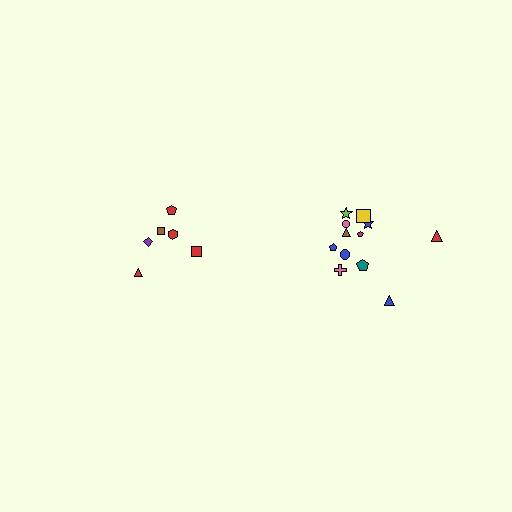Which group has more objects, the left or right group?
The right group.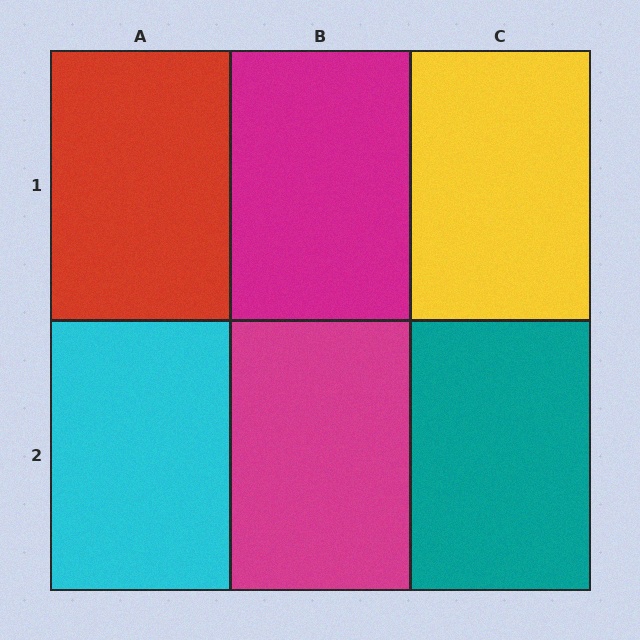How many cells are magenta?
2 cells are magenta.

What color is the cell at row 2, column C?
Teal.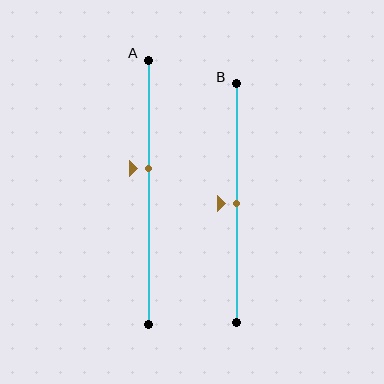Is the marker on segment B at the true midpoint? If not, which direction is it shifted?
Yes, the marker on segment B is at the true midpoint.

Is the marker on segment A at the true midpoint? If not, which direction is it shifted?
No, the marker on segment A is shifted upward by about 9% of the segment length.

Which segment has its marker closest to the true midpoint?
Segment B has its marker closest to the true midpoint.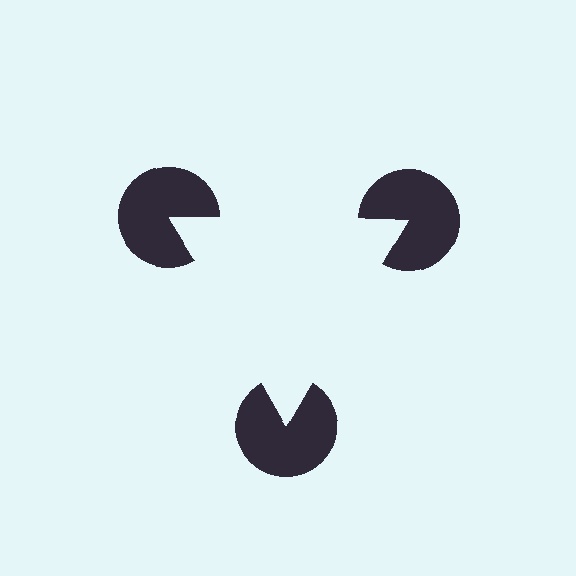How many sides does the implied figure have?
3 sides.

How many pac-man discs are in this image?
There are 3 — one at each vertex of the illusory triangle.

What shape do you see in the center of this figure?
An illusory triangle — its edges are inferred from the aligned wedge cuts in the pac-man discs, not physically drawn.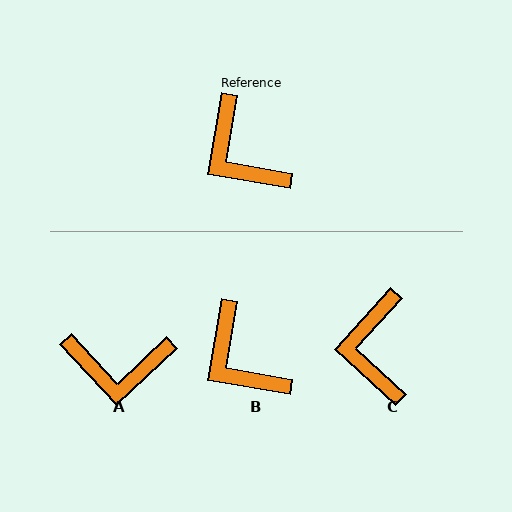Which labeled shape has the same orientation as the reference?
B.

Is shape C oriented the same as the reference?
No, it is off by about 33 degrees.